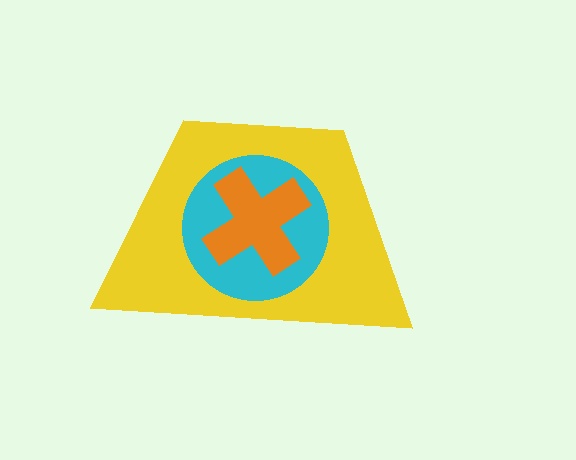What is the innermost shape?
The orange cross.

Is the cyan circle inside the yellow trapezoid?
Yes.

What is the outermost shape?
The yellow trapezoid.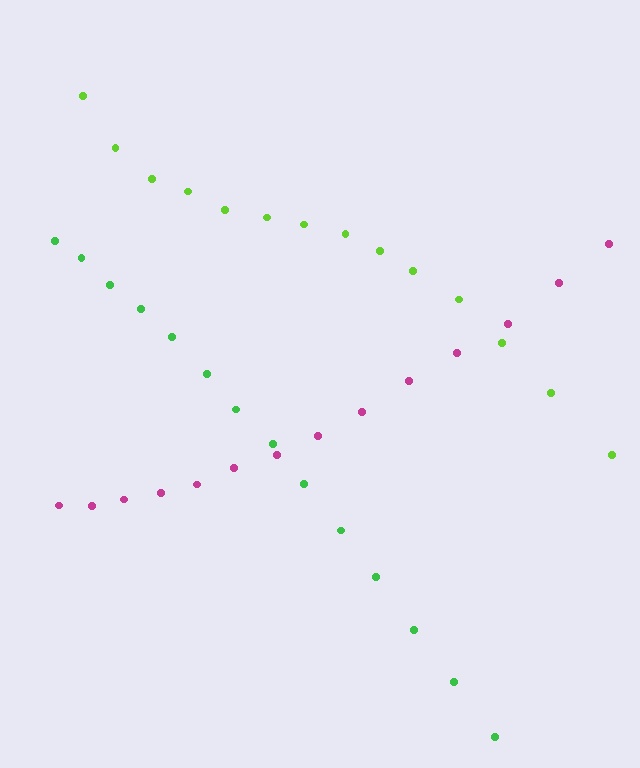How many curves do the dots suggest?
There are 3 distinct paths.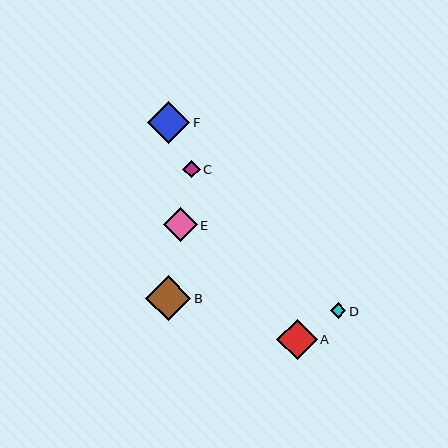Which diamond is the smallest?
Diamond D is the smallest with a size of approximately 16 pixels.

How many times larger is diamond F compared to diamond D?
Diamond F is approximately 2.7 times the size of diamond D.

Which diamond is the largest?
Diamond B is the largest with a size of approximately 45 pixels.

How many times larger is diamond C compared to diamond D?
Diamond C is approximately 1.1 times the size of diamond D.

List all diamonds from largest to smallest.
From largest to smallest: B, F, A, E, C, D.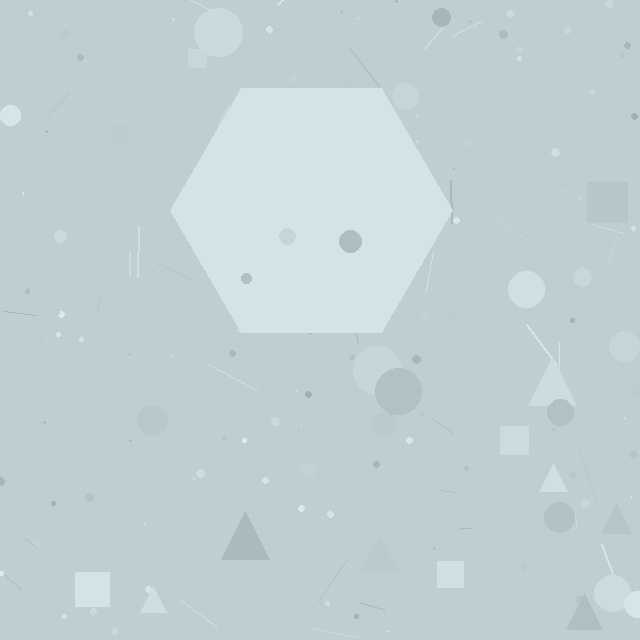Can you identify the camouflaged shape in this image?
The camouflaged shape is a hexagon.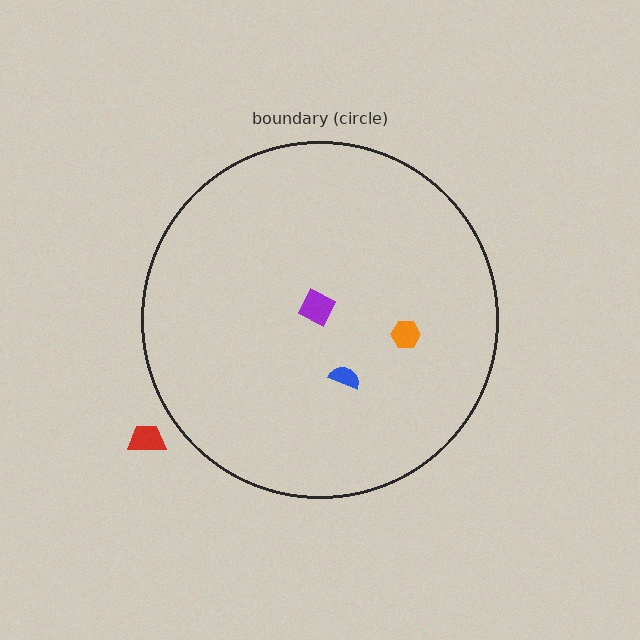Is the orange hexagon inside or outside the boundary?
Inside.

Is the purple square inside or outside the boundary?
Inside.